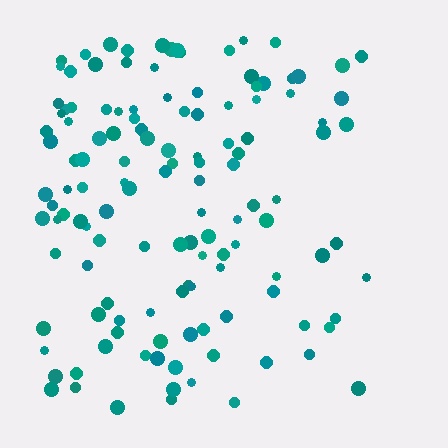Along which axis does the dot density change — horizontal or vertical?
Horizontal.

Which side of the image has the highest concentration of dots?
The left.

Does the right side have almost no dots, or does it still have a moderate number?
Still a moderate number, just noticeably fewer than the left.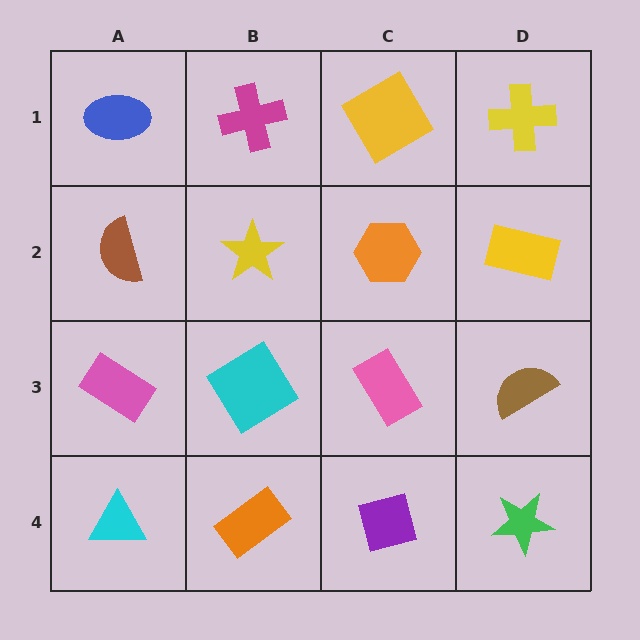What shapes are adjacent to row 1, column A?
A brown semicircle (row 2, column A), a magenta cross (row 1, column B).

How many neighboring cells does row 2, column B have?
4.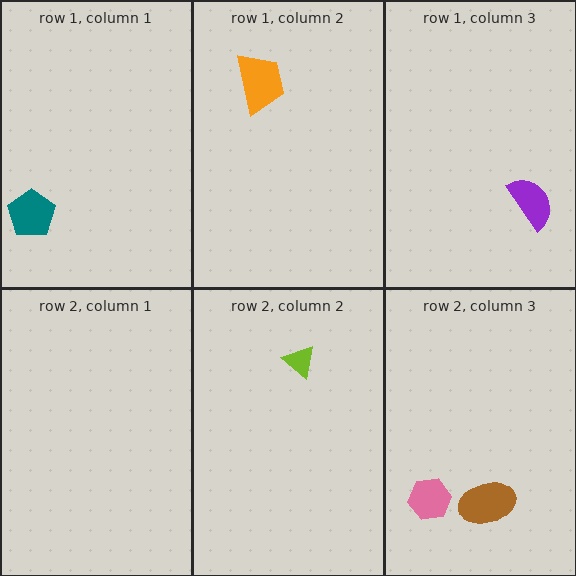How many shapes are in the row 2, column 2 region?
1.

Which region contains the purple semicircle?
The row 1, column 3 region.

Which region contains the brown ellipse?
The row 2, column 3 region.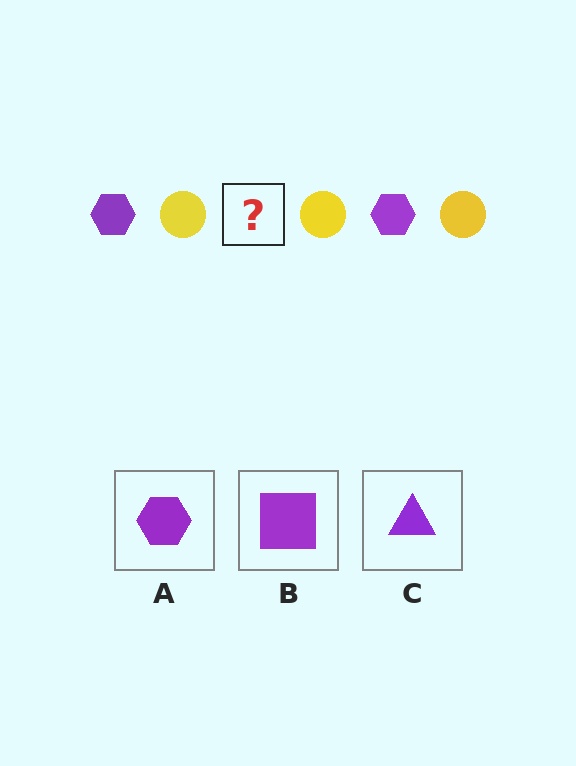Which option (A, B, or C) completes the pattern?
A.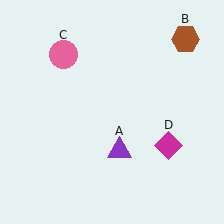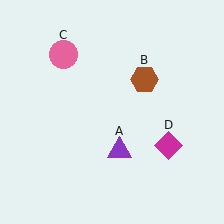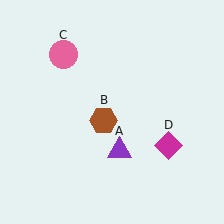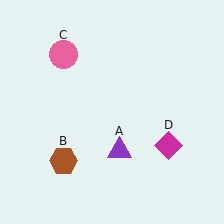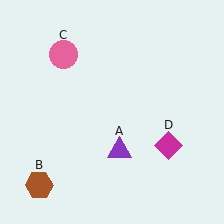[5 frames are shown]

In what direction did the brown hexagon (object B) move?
The brown hexagon (object B) moved down and to the left.